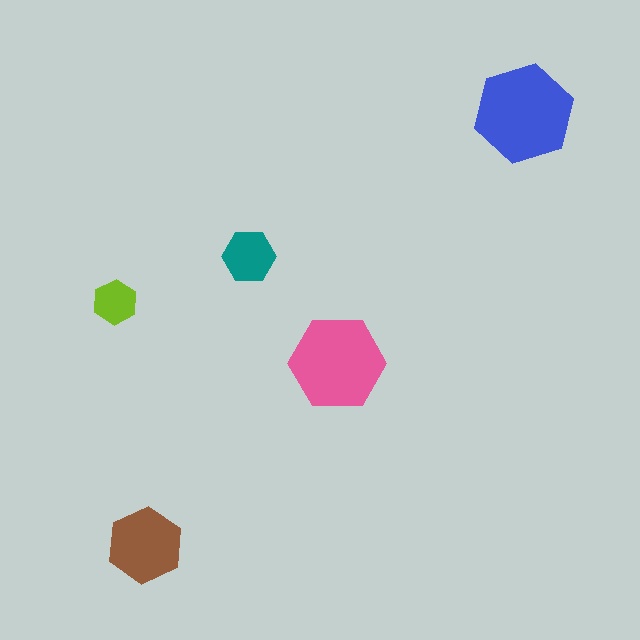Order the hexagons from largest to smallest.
the blue one, the pink one, the brown one, the teal one, the lime one.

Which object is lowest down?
The brown hexagon is bottommost.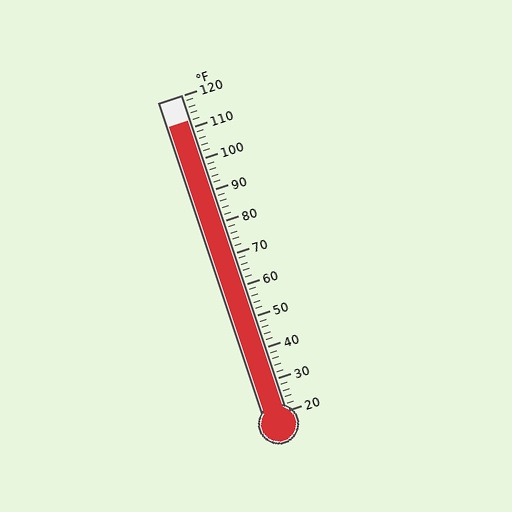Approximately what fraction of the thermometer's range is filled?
The thermometer is filled to approximately 90% of its range.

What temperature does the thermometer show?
The thermometer shows approximately 112°F.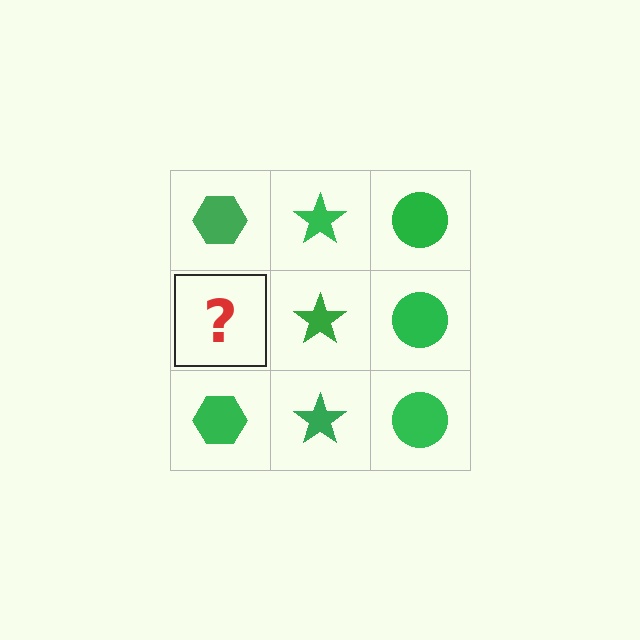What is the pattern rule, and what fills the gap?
The rule is that each column has a consistent shape. The gap should be filled with a green hexagon.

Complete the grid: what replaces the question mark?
The question mark should be replaced with a green hexagon.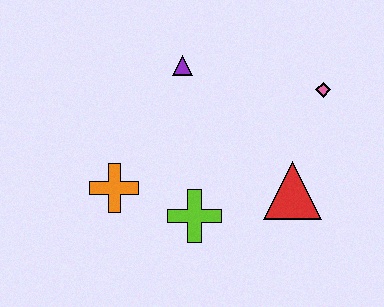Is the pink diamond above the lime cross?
Yes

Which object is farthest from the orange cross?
The pink diamond is farthest from the orange cross.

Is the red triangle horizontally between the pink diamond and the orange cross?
Yes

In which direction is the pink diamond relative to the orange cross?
The pink diamond is to the right of the orange cross.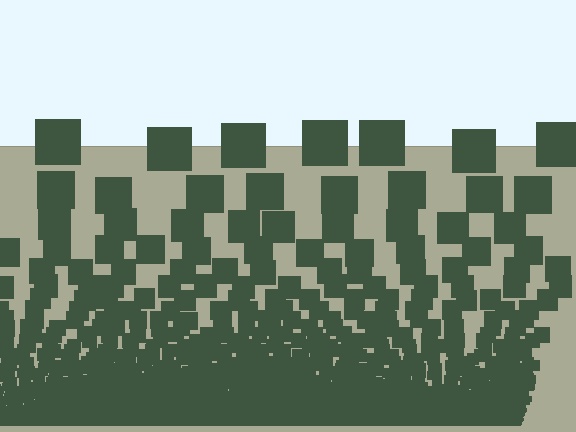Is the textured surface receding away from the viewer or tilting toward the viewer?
The surface appears to tilt toward the viewer. Texture elements get larger and sparser toward the top.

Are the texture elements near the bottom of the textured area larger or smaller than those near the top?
Smaller. The gradient is inverted — elements near the bottom are smaller and denser.